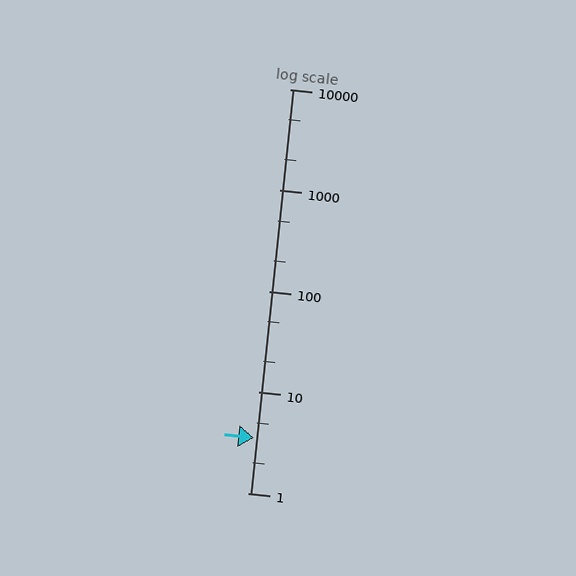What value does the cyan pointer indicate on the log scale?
The pointer indicates approximately 3.5.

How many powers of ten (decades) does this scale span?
The scale spans 4 decades, from 1 to 10000.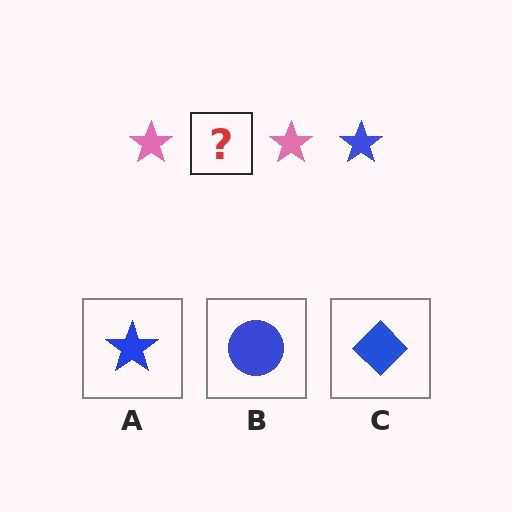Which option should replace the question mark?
Option A.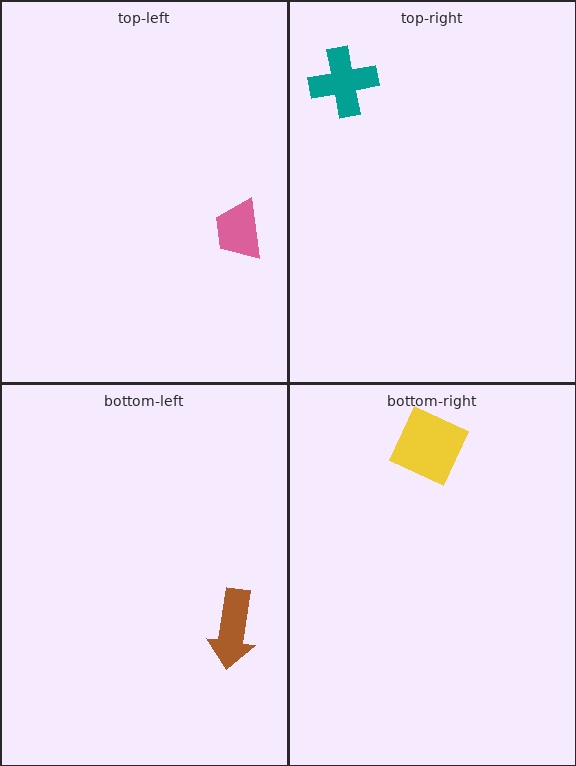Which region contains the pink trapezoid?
The top-left region.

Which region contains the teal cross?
The top-right region.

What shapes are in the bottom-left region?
The brown arrow.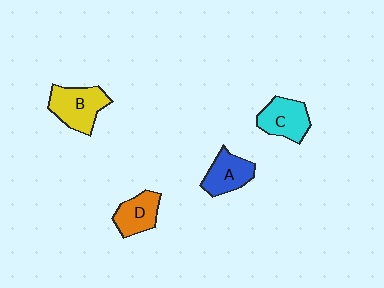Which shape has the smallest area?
Shape D (orange).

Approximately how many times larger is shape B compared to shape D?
Approximately 1.3 times.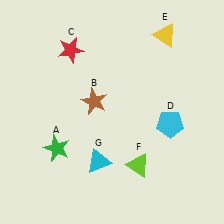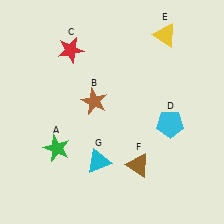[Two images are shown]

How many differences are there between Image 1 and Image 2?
There is 1 difference between the two images.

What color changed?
The triangle (F) changed from lime in Image 1 to brown in Image 2.